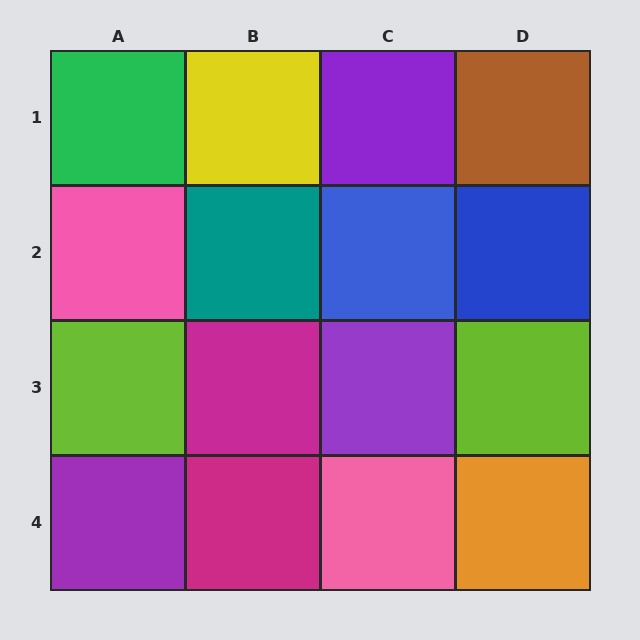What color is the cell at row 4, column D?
Orange.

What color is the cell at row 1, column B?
Yellow.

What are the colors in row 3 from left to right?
Lime, magenta, purple, lime.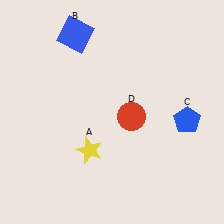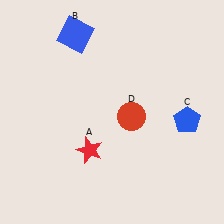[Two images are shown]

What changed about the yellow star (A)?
In Image 1, A is yellow. In Image 2, it changed to red.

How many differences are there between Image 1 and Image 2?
There is 1 difference between the two images.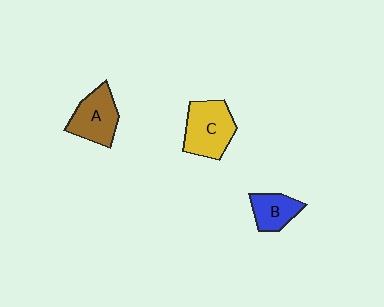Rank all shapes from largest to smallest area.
From largest to smallest: C (yellow), A (brown), B (blue).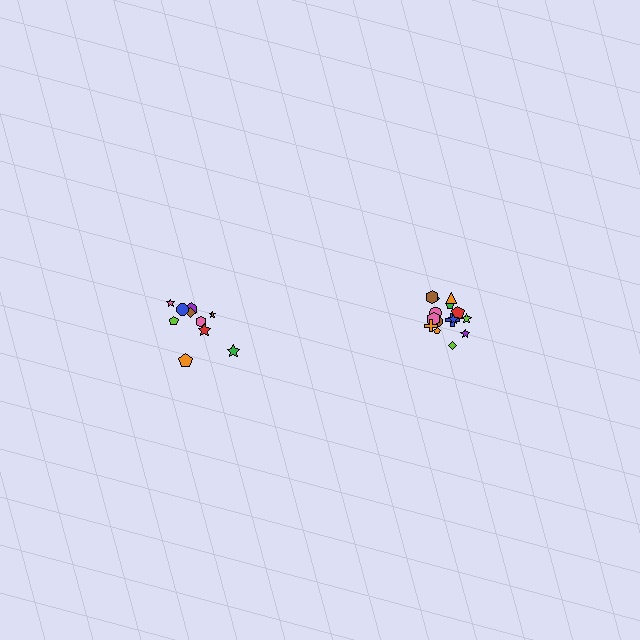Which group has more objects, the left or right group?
The right group.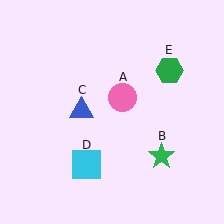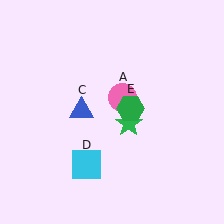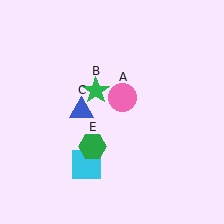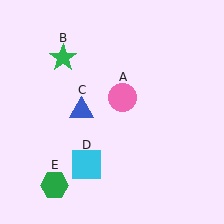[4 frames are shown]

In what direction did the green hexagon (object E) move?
The green hexagon (object E) moved down and to the left.